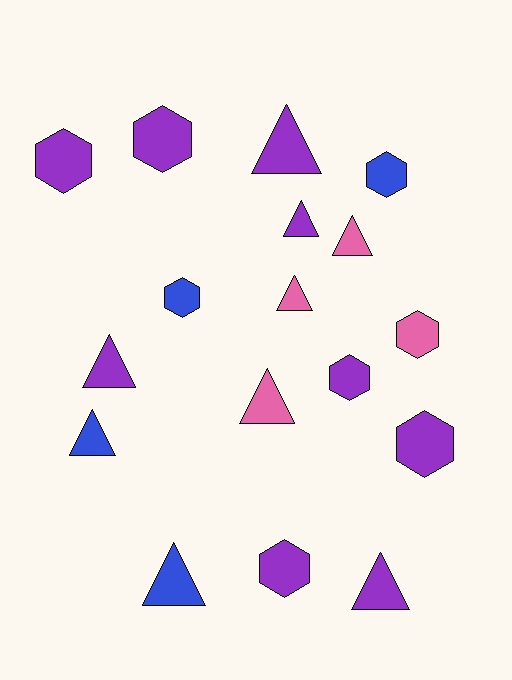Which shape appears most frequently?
Triangle, with 9 objects.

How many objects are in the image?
There are 17 objects.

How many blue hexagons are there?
There are 2 blue hexagons.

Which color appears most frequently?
Purple, with 9 objects.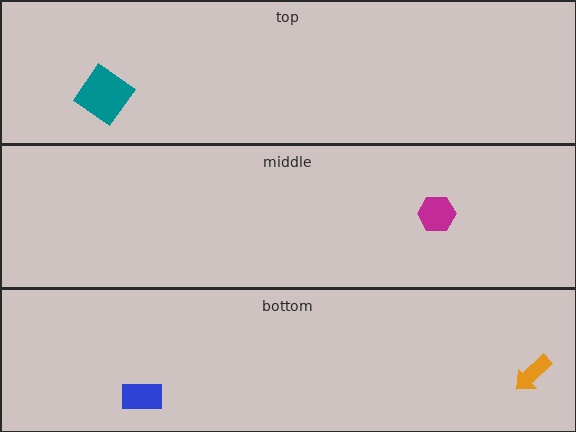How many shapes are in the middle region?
1.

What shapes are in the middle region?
The magenta hexagon.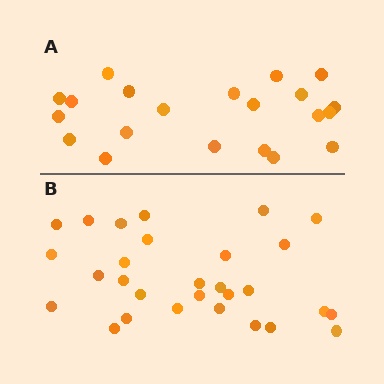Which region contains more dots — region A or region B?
Region B (the bottom region) has more dots.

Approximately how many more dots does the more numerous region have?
Region B has roughly 8 or so more dots than region A.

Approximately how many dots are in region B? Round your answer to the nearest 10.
About 30 dots. (The exact count is 29, which rounds to 30.)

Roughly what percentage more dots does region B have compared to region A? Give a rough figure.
About 40% more.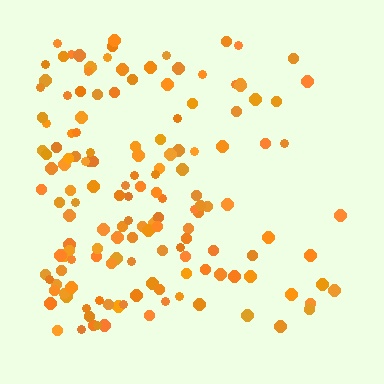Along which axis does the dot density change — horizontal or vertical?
Horizontal.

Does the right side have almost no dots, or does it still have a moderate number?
Still a moderate number, just noticeably fewer than the left.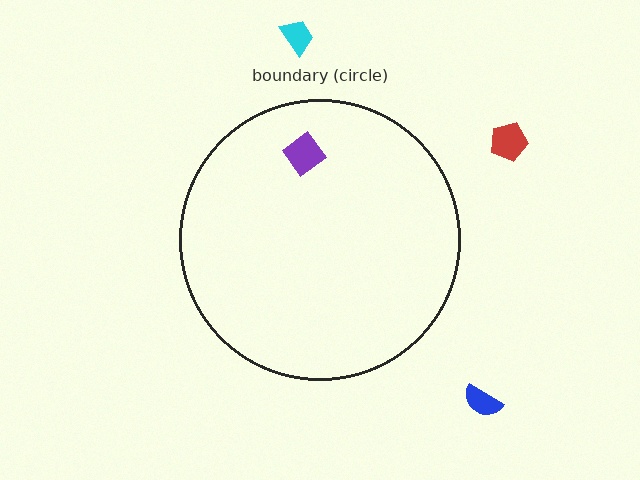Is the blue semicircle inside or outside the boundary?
Outside.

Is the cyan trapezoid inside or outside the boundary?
Outside.